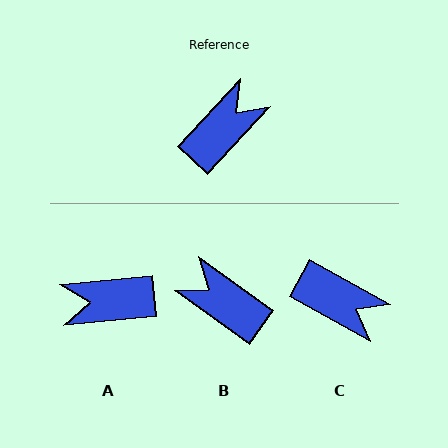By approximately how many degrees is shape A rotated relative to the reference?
Approximately 138 degrees counter-clockwise.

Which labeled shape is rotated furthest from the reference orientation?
A, about 138 degrees away.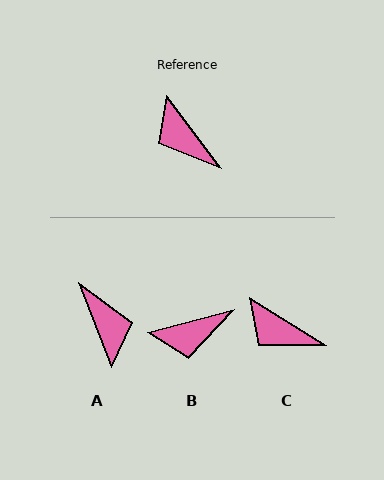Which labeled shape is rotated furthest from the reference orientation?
A, about 164 degrees away.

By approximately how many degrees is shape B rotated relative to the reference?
Approximately 68 degrees counter-clockwise.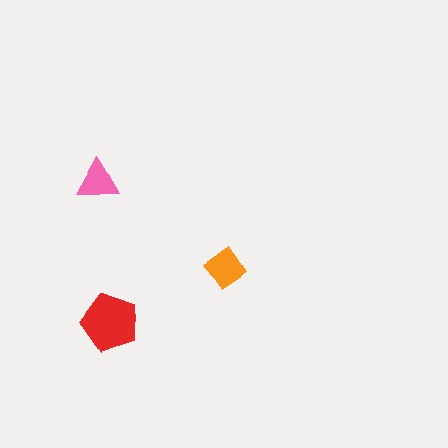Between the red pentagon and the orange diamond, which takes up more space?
The red pentagon.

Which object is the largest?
The red pentagon.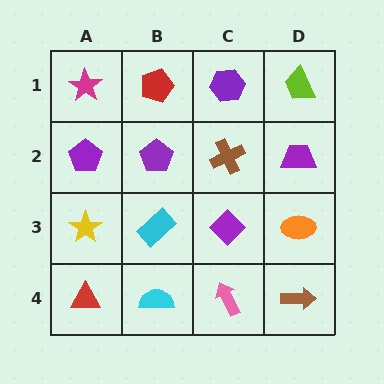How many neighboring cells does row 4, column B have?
3.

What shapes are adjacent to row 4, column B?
A cyan rectangle (row 3, column B), a red triangle (row 4, column A), a pink arrow (row 4, column C).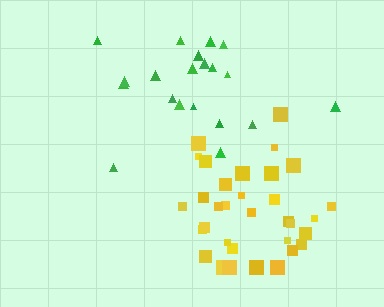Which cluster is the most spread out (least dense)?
Green.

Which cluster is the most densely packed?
Yellow.